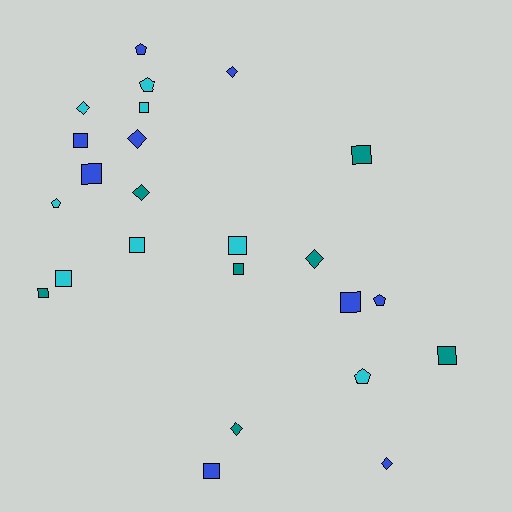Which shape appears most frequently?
Square, with 12 objects.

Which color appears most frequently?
Blue, with 9 objects.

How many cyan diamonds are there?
There is 1 cyan diamond.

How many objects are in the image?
There are 24 objects.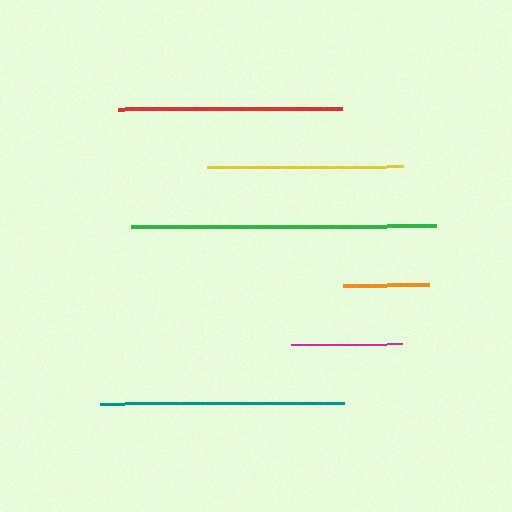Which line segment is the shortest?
The orange line is the shortest at approximately 86 pixels.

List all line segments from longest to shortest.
From longest to shortest: green, teal, red, yellow, magenta, orange.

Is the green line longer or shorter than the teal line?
The green line is longer than the teal line.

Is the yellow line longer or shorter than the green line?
The green line is longer than the yellow line.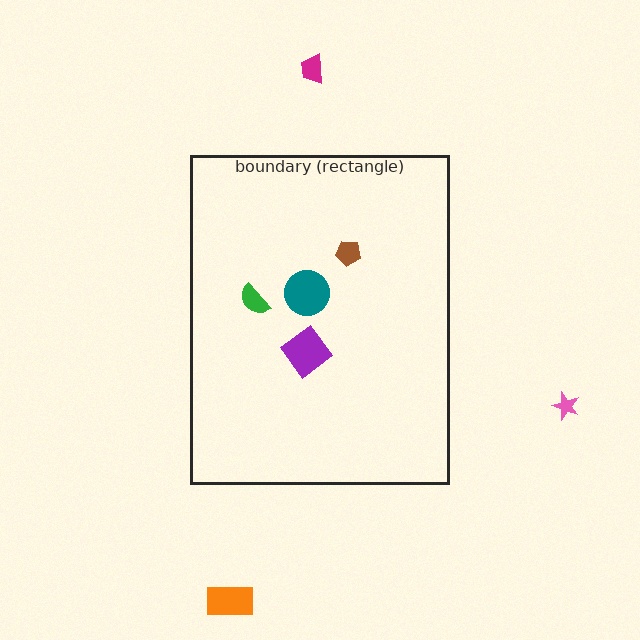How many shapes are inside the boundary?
4 inside, 3 outside.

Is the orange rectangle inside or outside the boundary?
Outside.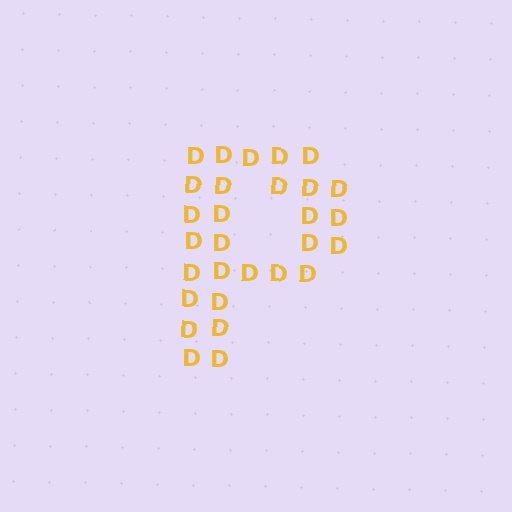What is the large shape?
The large shape is the letter P.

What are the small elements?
The small elements are letter D's.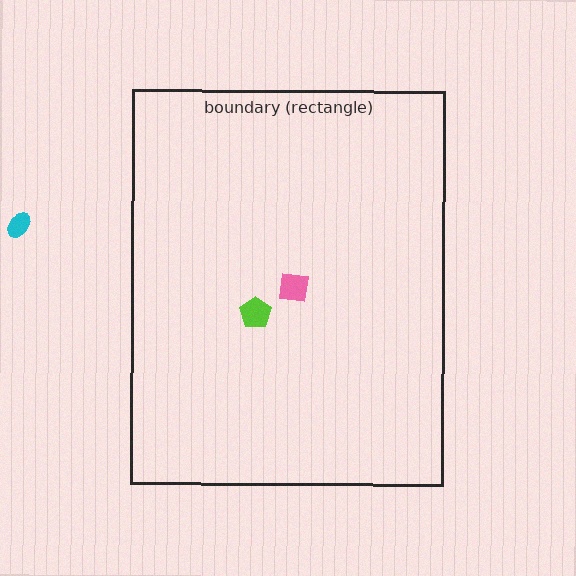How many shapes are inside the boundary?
2 inside, 1 outside.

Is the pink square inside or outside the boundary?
Inside.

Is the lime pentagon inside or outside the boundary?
Inside.